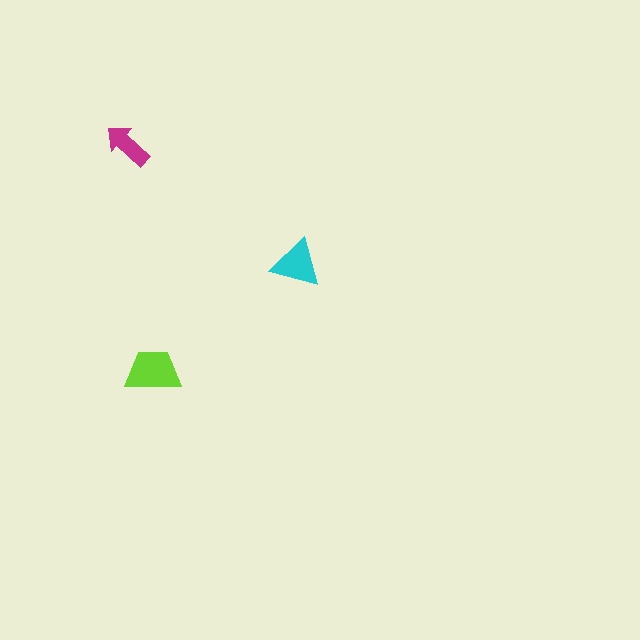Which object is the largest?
The lime trapezoid.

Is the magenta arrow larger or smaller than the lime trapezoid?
Smaller.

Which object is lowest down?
The lime trapezoid is bottommost.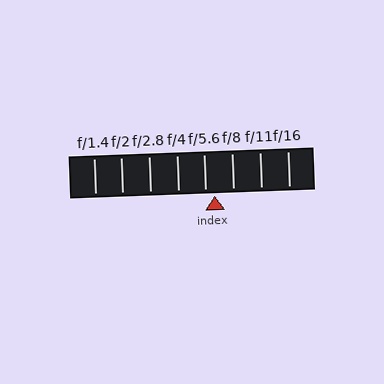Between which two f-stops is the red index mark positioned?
The index mark is between f/5.6 and f/8.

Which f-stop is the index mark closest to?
The index mark is closest to f/5.6.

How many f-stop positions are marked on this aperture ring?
There are 8 f-stop positions marked.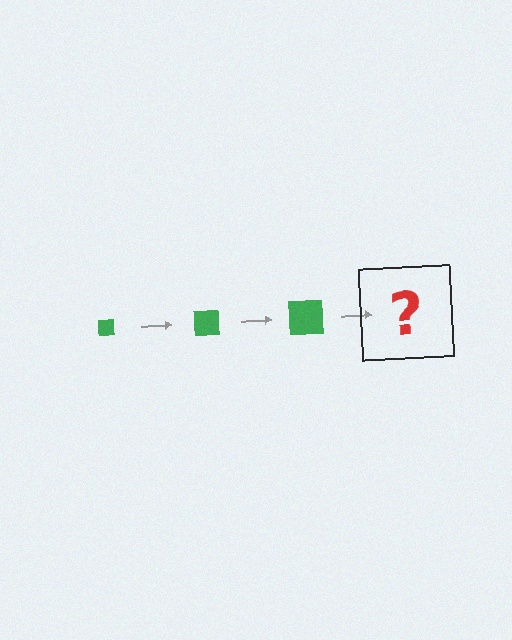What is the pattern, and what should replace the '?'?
The pattern is that the square gets progressively larger each step. The '?' should be a green square, larger than the previous one.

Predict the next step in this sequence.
The next step is a green square, larger than the previous one.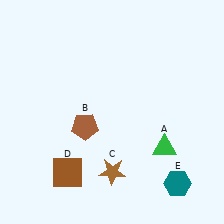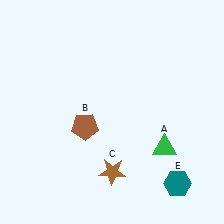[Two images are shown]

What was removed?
The brown square (D) was removed in Image 2.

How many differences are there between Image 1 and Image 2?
There is 1 difference between the two images.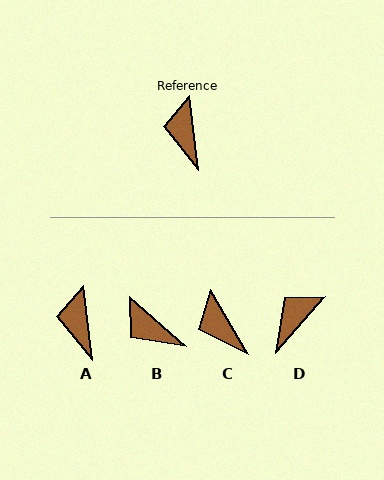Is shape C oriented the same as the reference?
No, it is off by about 24 degrees.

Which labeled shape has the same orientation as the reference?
A.